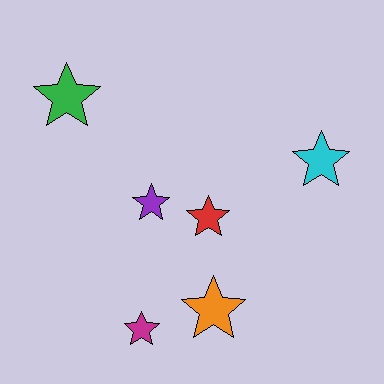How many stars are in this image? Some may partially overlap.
There are 6 stars.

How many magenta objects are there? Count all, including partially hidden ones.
There is 1 magenta object.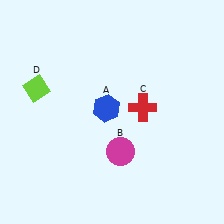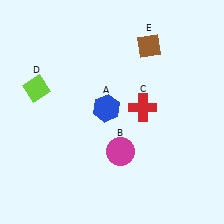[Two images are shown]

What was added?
A brown diamond (E) was added in Image 2.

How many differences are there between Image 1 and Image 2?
There is 1 difference between the two images.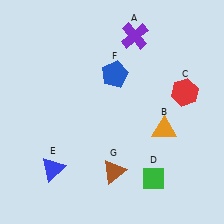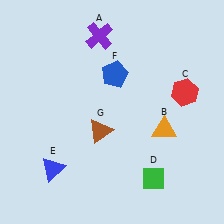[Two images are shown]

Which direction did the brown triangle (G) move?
The brown triangle (G) moved up.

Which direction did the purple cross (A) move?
The purple cross (A) moved left.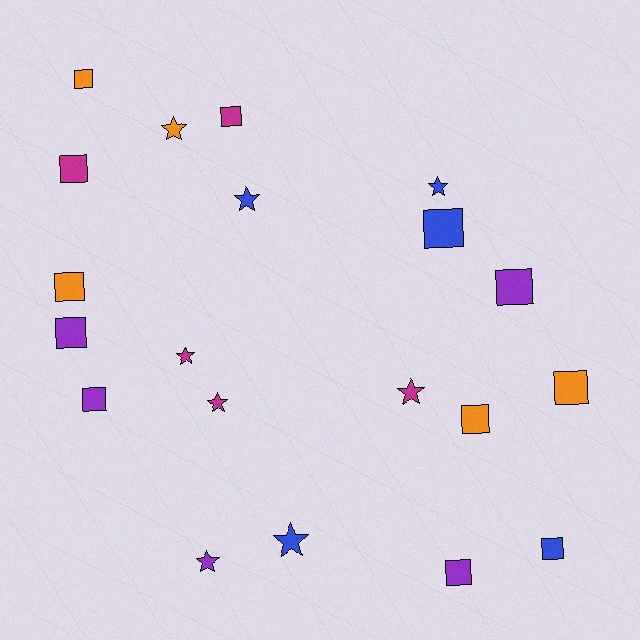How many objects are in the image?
There are 20 objects.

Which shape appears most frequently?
Square, with 12 objects.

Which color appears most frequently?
Magenta, with 5 objects.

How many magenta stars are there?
There are 3 magenta stars.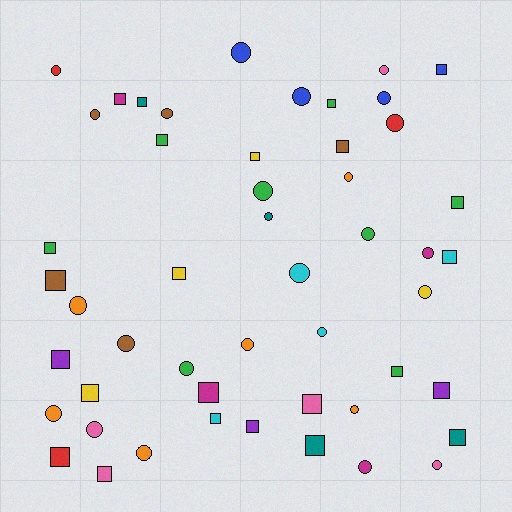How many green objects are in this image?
There are 8 green objects.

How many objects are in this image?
There are 50 objects.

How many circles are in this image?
There are 26 circles.